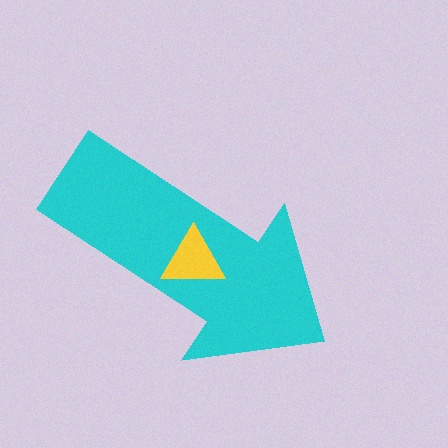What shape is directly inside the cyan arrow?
The yellow triangle.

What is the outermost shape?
The cyan arrow.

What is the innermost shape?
The yellow triangle.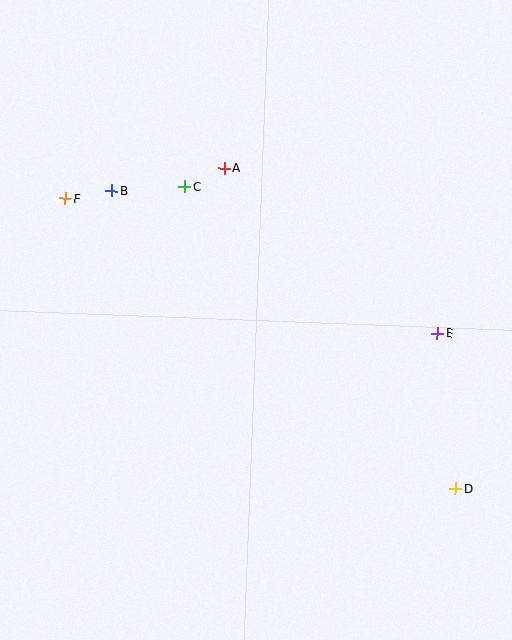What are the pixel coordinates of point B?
Point B is at (112, 191).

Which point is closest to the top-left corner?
Point F is closest to the top-left corner.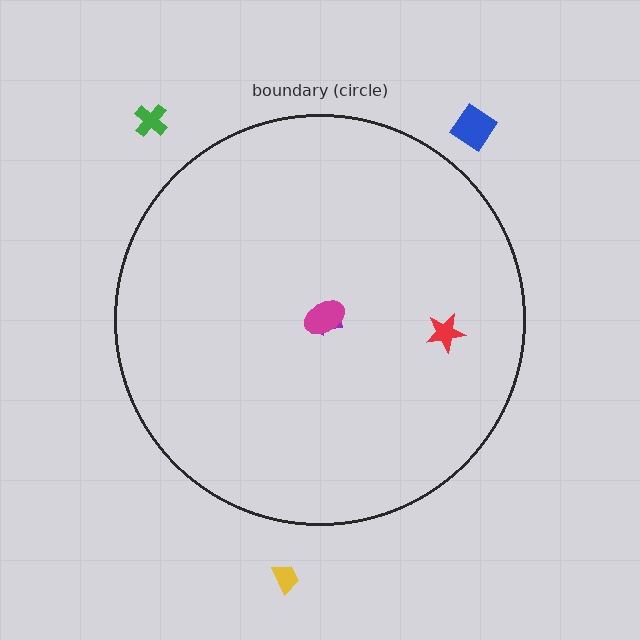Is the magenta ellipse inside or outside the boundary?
Inside.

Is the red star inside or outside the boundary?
Inside.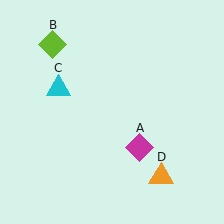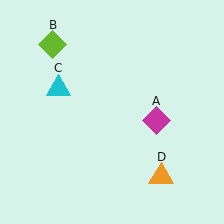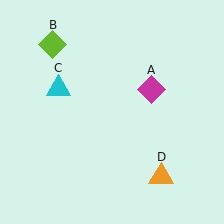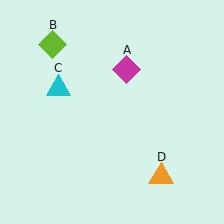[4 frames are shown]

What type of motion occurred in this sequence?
The magenta diamond (object A) rotated counterclockwise around the center of the scene.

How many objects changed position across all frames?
1 object changed position: magenta diamond (object A).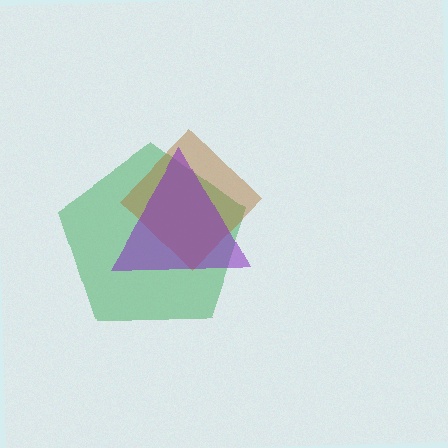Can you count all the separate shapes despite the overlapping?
Yes, there are 3 separate shapes.